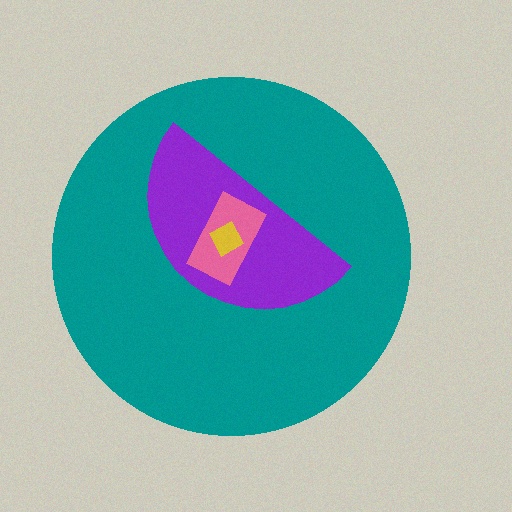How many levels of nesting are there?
4.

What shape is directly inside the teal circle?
The purple semicircle.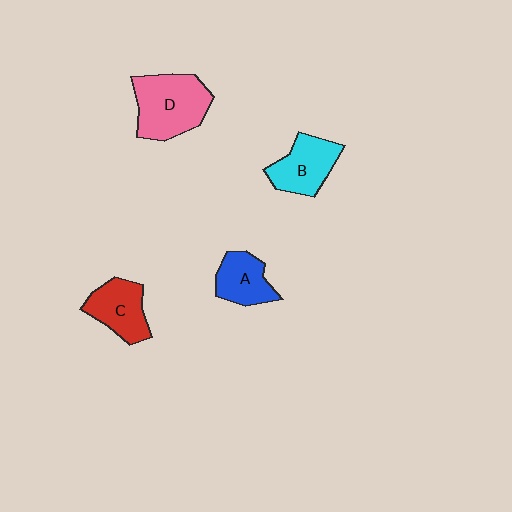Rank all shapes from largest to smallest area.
From largest to smallest: D (pink), B (cyan), C (red), A (blue).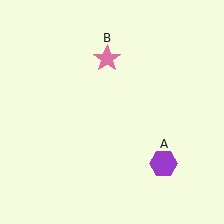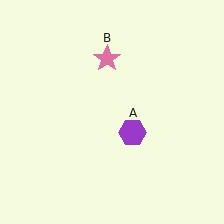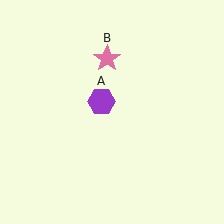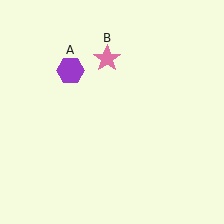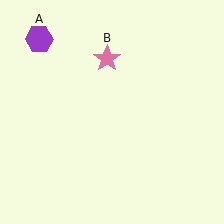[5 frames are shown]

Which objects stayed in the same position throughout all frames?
Pink star (object B) remained stationary.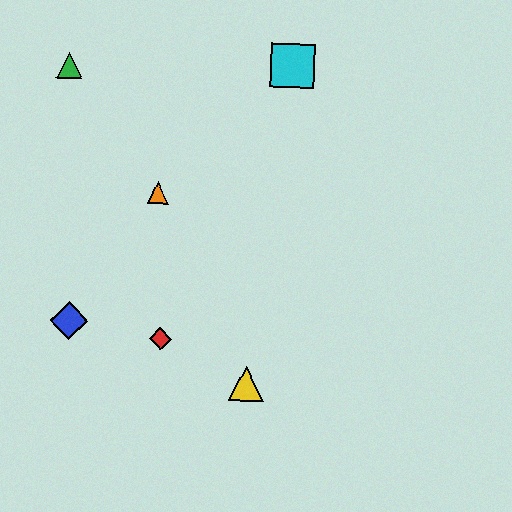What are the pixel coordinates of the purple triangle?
The purple triangle is at (294, 63).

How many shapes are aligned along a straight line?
3 shapes (the red diamond, the purple triangle, the cyan square) are aligned along a straight line.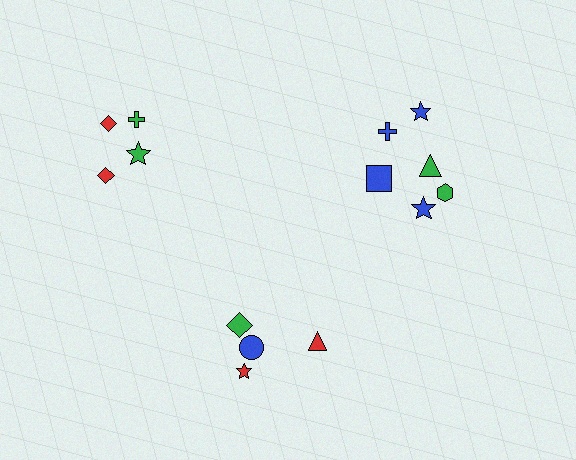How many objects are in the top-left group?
There are 4 objects.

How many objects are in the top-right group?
There are 6 objects.